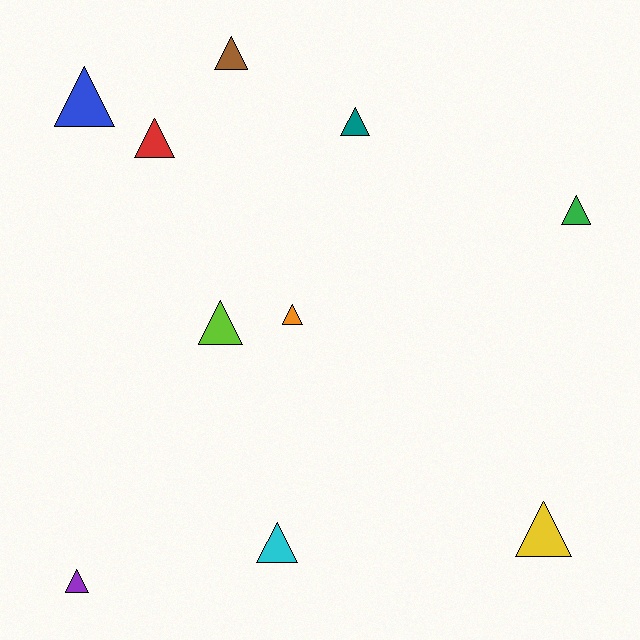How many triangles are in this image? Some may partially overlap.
There are 10 triangles.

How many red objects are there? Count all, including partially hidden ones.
There is 1 red object.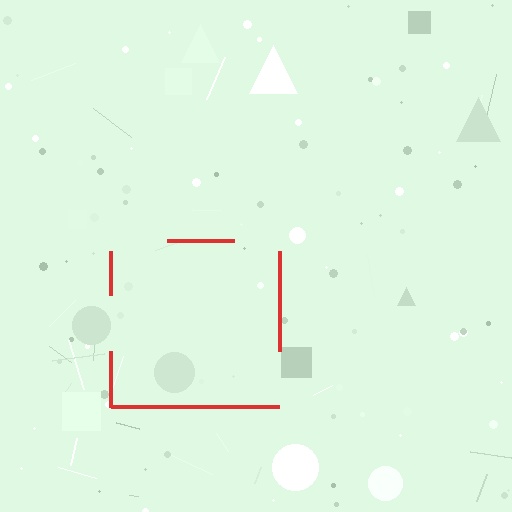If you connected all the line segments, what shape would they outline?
They would outline a square.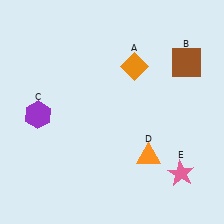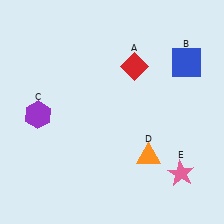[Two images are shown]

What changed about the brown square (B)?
In Image 1, B is brown. In Image 2, it changed to blue.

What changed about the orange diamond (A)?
In Image 1, A is orange. In Image 2, it changed to red.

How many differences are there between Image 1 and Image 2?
There are 2 differences between the two images.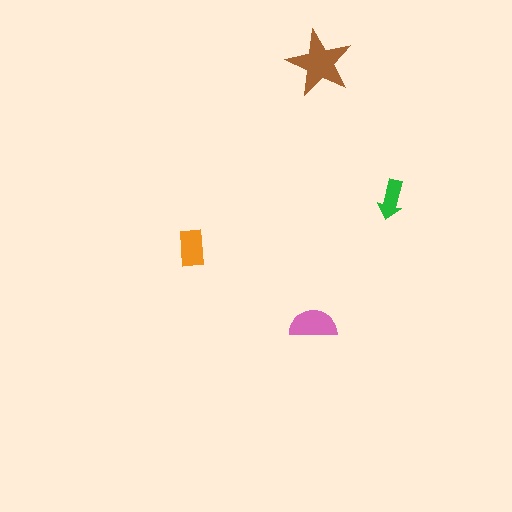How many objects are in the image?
There are 4 objects in the image.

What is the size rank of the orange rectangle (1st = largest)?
3rd.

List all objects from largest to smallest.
The brown star, the pink semicircle, the orange rectangle, the green arrow.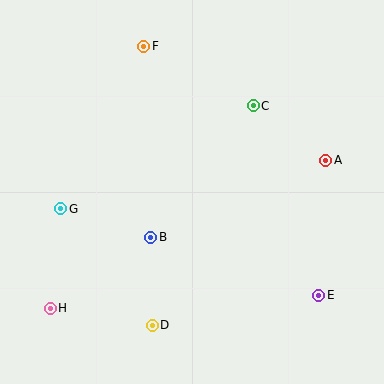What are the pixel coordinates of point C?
Point C is at (253, 106).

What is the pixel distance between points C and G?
The distance between C and G is 218 pixels.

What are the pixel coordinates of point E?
Point E is at (319, 295).